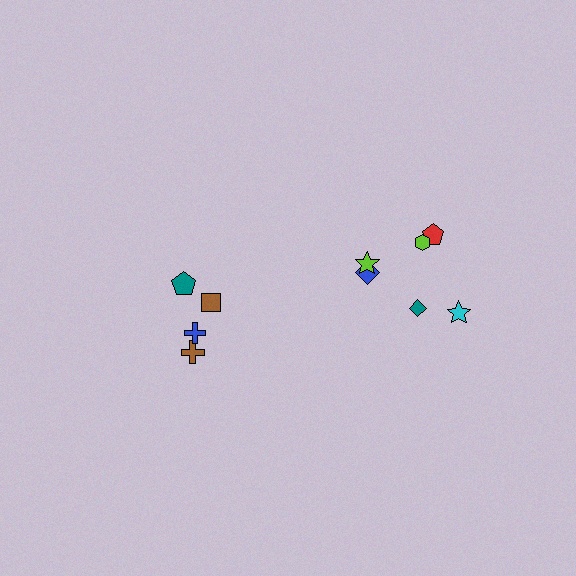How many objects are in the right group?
There are 6 objects.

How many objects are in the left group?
There are 4 objects.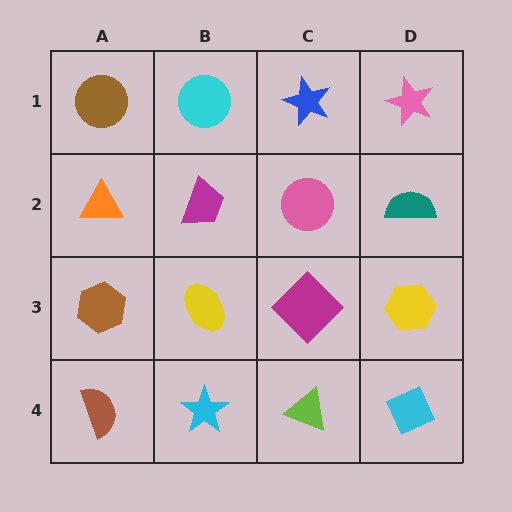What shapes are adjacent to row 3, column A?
An orange triangle (row 2, column A), a brown semicircle (row 4, column A), a yellow ellipse (row 3, column B).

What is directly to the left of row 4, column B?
A brown semicircle.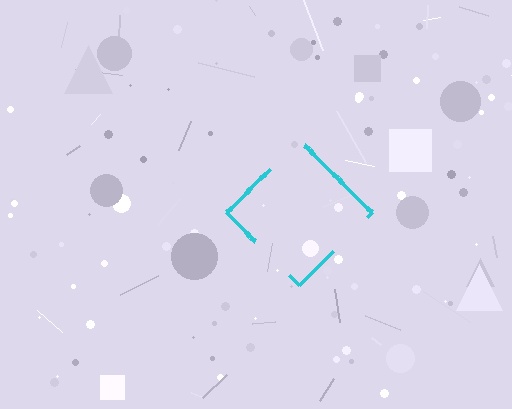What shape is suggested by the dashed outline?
The dashed outline suggests a diamond.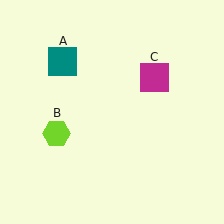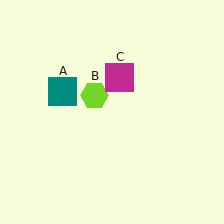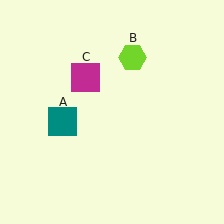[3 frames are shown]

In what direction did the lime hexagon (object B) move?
The lime hexagon (object B) moved up and to the right.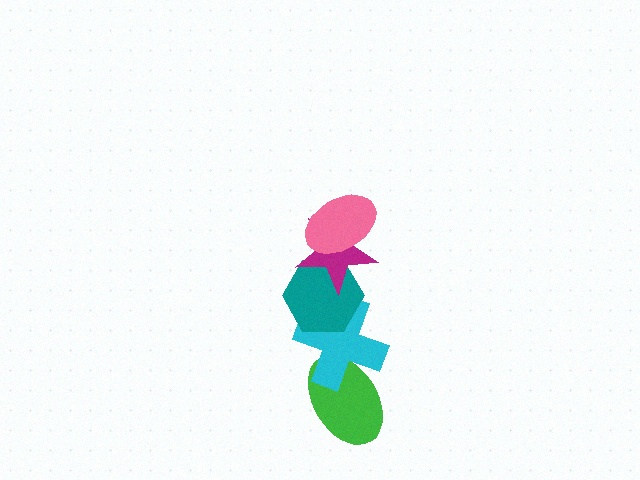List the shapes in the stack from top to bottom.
From top to bottom: the pink ellipse, the magenta star, the teal hexagon, the cyan cross, the green ellipse.